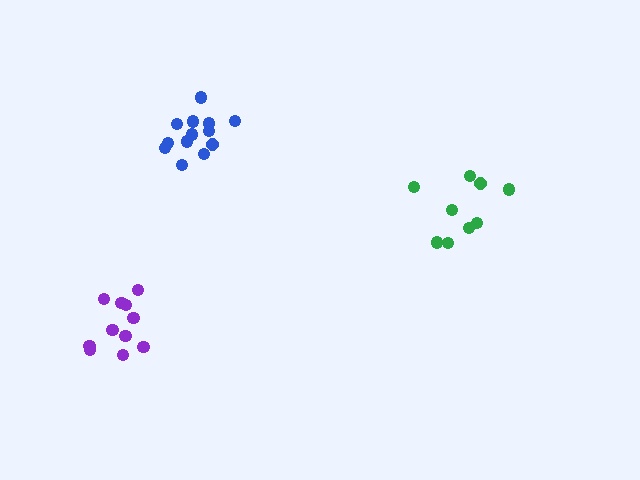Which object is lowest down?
The purple cluster is bottommost.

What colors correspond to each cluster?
The clusters are colored: green, purple, blue.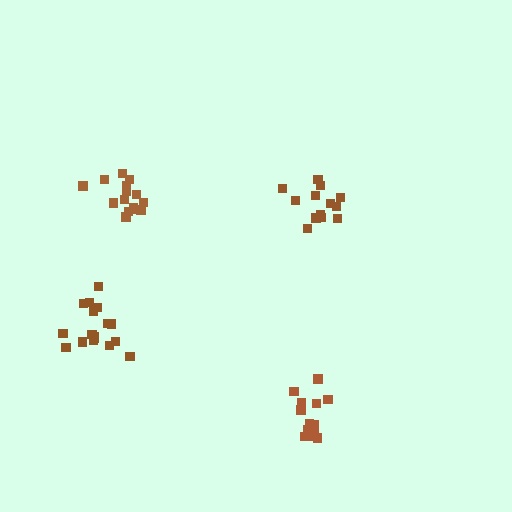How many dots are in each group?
Group 1: 13 dots, Group 2: 17 dots, Group 3: 15 dots, Group 4: 15 dots (60 total).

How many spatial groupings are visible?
There are 4 spatial groupings.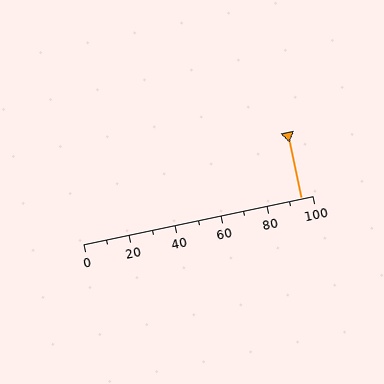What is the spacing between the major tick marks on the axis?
The major ticks are spaced 20 apart.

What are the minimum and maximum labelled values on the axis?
The axis runs from 0 to 100.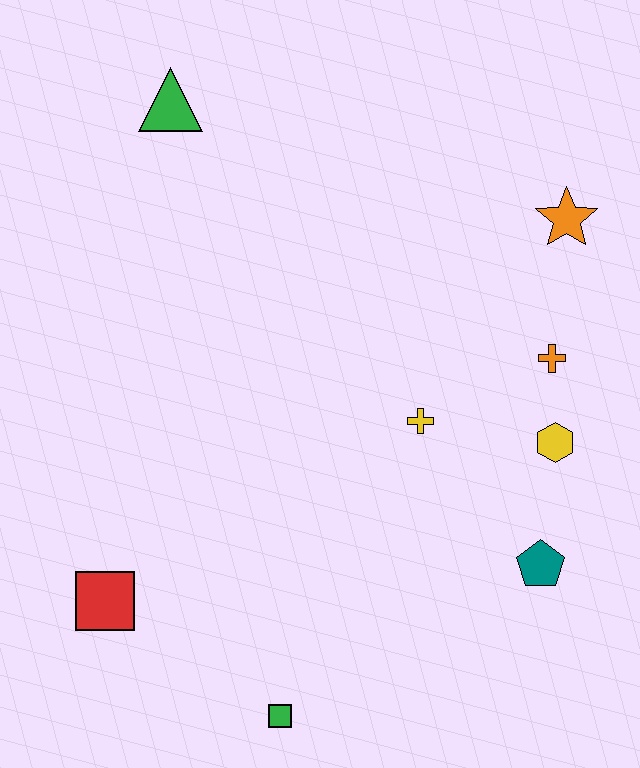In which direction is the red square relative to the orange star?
The red square is to the left of the orange star.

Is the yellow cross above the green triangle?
No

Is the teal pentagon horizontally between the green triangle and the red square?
No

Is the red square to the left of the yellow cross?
Yes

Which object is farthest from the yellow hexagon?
The green triangle is farthest from the yellow hexagon.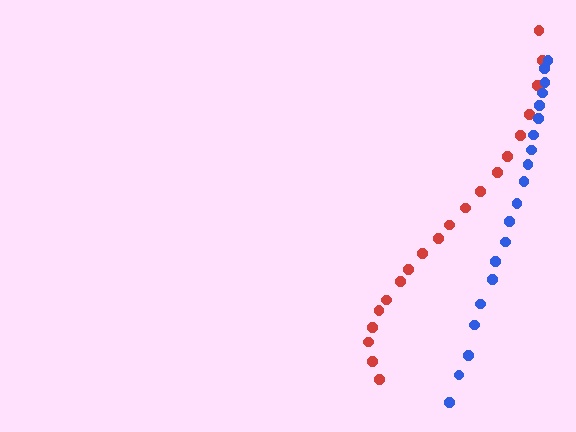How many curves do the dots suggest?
There are 2 distinct paths.